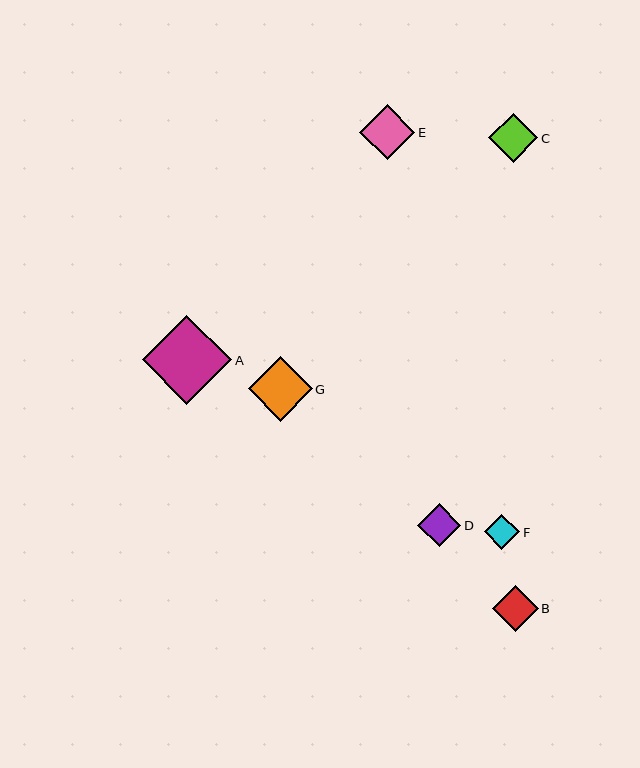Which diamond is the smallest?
Diamond F is the smallest with a size of approximately 35 pixels.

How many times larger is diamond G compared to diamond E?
Diamond G is approximately 1.2 times the size of diamond E.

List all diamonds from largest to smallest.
From largest to smallest: A, G, E, C, B, D, F.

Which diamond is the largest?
Diamond A is the largest with a size of approximately 90 pixels.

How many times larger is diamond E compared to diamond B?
Diamond E is approximately 1.2 times the size of diamond B.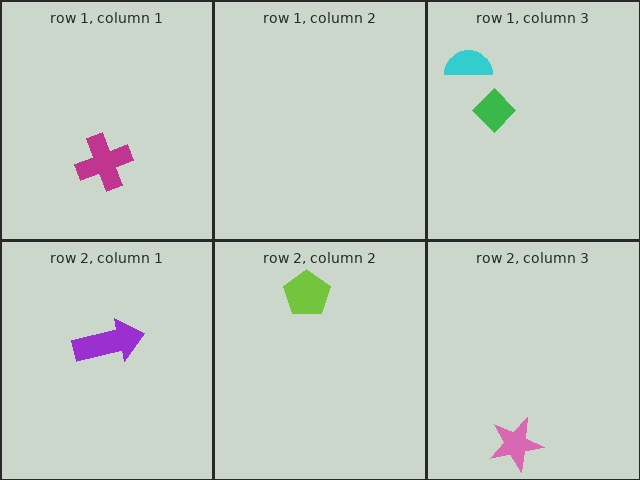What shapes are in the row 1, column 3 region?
The green diamond, the cyan semicircle.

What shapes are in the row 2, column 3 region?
The pink star.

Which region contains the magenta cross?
The row 1, column 1 region.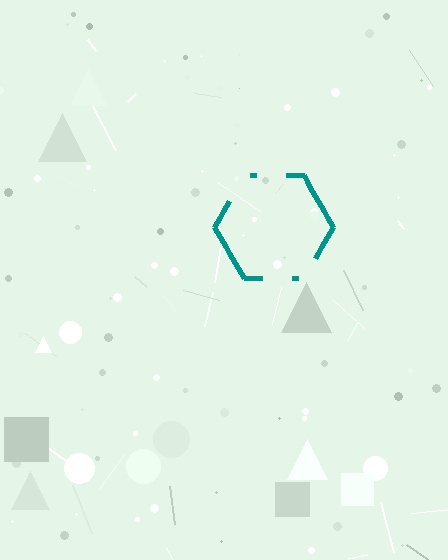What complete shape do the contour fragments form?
The contour fragments form a hexagon.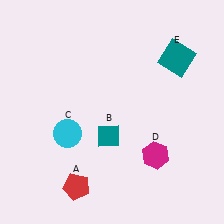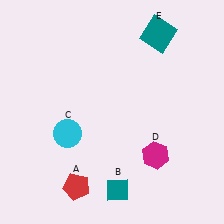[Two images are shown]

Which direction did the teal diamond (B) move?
The teal diamond (B) moved down.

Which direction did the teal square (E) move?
The teal square (E) moved up.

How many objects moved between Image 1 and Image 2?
2 objects moved between the two images.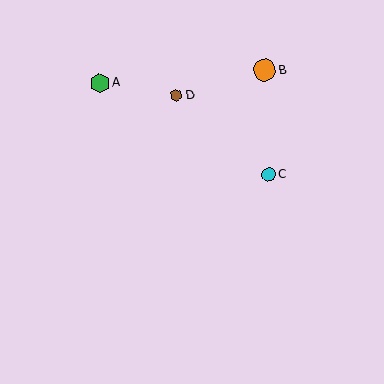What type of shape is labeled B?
Shape B is an orange circle.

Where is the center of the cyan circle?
The center of the cyan circle is at (269, 175).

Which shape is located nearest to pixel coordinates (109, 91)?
The green hexagon (labeled A) at (100, 83) is nearest to that location.